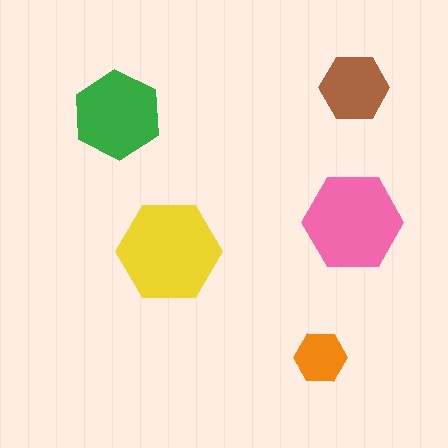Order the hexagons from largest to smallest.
the yellow one, the pink one, the green one, the brown one, the orange one.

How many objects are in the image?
There are 5 objects in the image.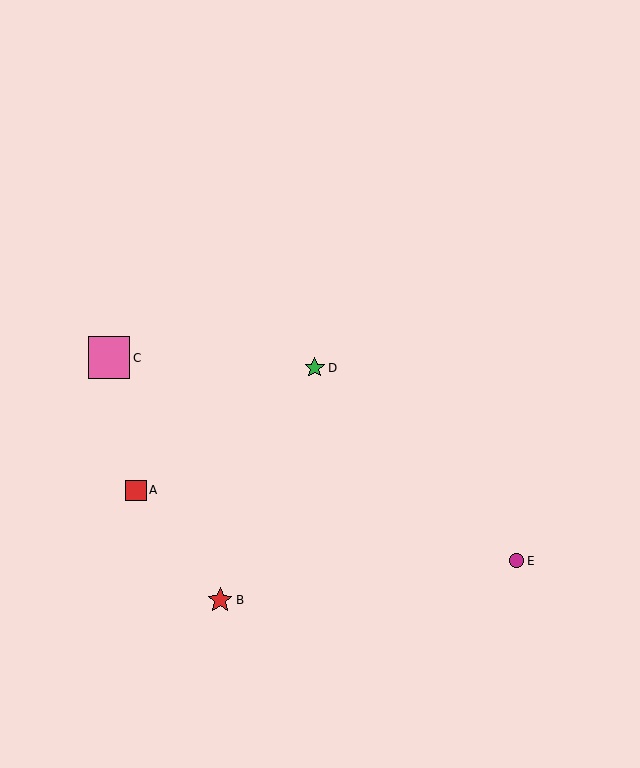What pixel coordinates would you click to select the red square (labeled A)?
Click at (136, 490) to select the red square A.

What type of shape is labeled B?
Shape B is a red star.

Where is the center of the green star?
The center of the green star is at (315, 368).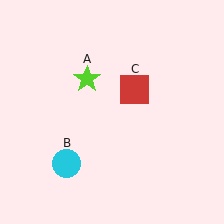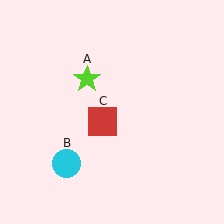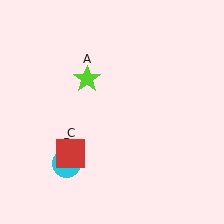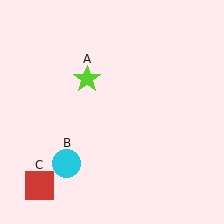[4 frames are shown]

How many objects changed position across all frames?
1 object changed position: red square (object C).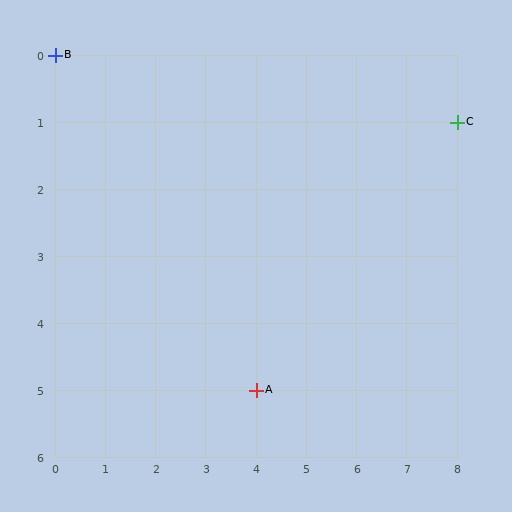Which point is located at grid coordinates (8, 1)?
Point C is at (8, 1).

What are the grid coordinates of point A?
Point A is at grid coordinates (4, 5).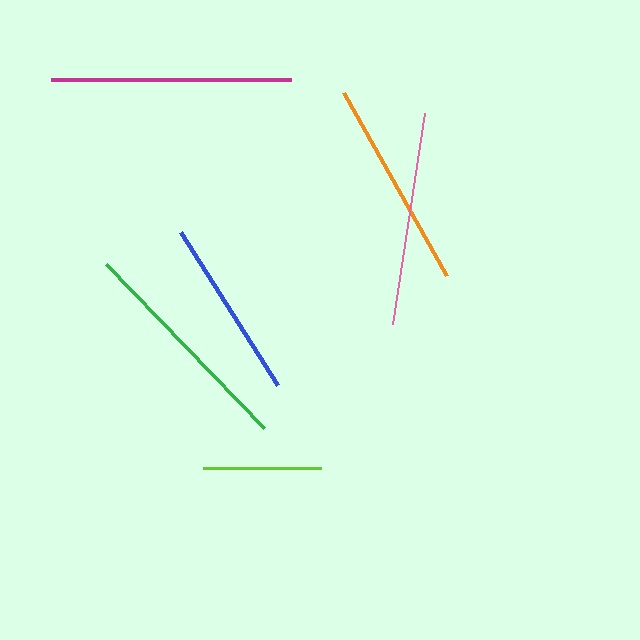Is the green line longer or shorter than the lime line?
The green line is longer than the lime line.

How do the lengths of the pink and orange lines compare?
The pink and orange lines are approximately the same length.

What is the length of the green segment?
The green segment is approximately 228 pixels long.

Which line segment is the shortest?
The lime line is the shortest at approximately 118 pixels.